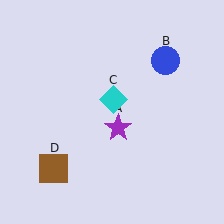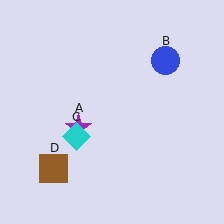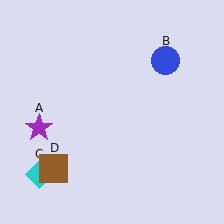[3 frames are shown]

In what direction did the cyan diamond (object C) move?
The cyan diamond (object C) moved down and to the left.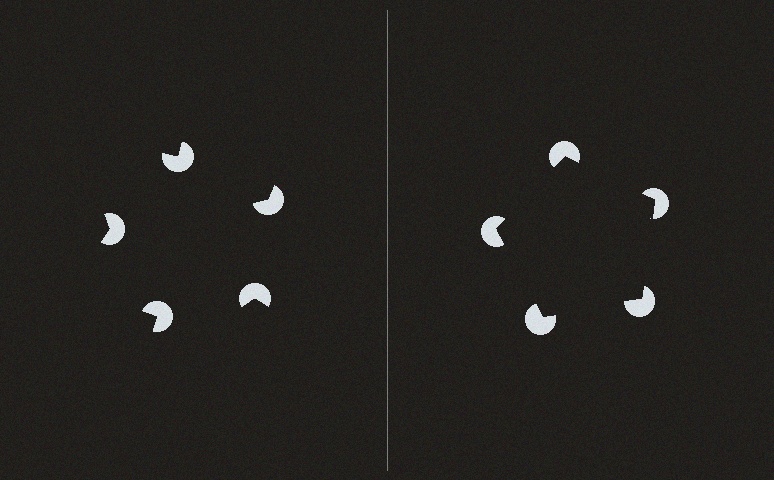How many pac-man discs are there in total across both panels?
10 — 5 on each side.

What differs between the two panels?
The pac-man discs are positioned identically on both sides; only the wedge orientations differ. On the right they align to a pentagon; on the left they are misaligned.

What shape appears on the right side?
An illusory pentagon.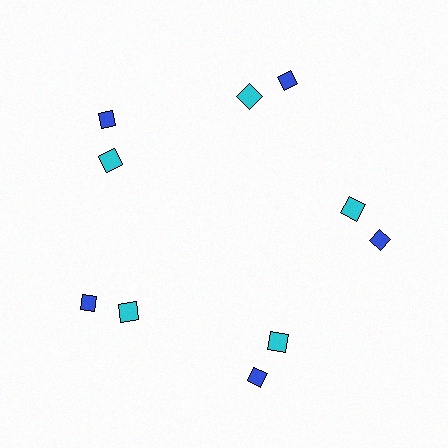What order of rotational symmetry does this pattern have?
This pattern has 5-fold rotational symmetry.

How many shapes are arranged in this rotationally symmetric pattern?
There are 10 shapes, arranged in 5 groups of 2.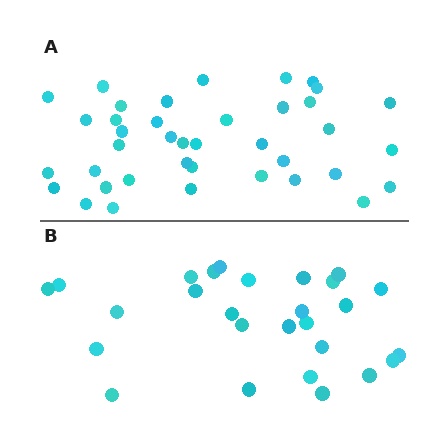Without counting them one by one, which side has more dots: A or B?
Region A (the top region) has more dots.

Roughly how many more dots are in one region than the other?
Region A has roughly 12 or so more dots than region B.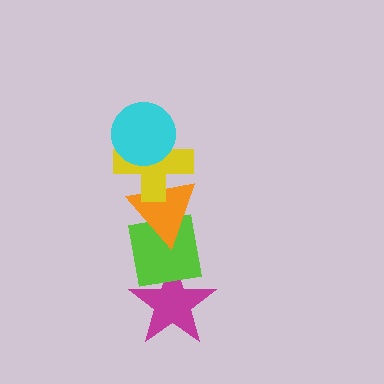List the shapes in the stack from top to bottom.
From top to bottom: the cyan circle, the yellow cross, the orange triangle, the lime square, the magenta star.